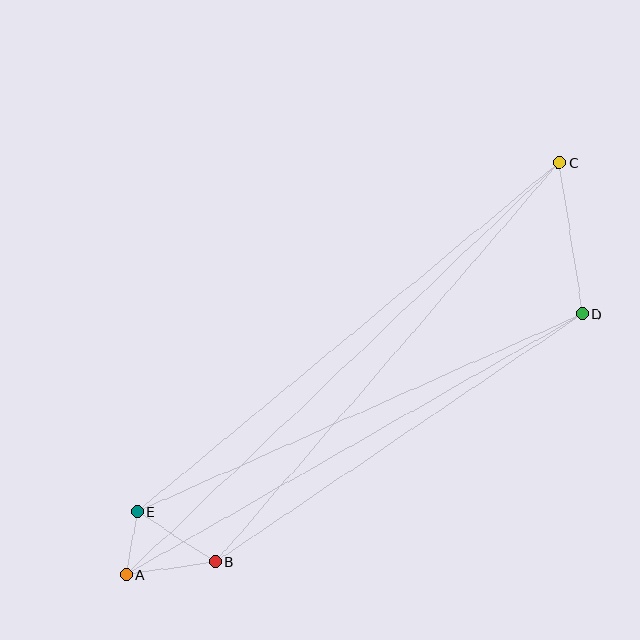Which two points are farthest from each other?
Points A and C are farthest from each other.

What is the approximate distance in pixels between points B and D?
The distance between B and D is approximately 443 pixels.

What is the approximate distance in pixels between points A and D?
The distance between A and D is approximately 525 pixels.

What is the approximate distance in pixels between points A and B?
The distance between A and B is approximately 90 pixels.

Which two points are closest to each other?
Points A and E are closest to each other.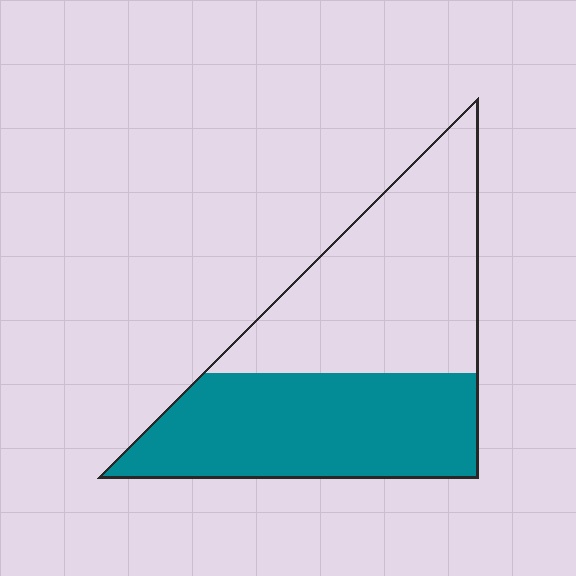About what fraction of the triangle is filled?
About one half (1/2).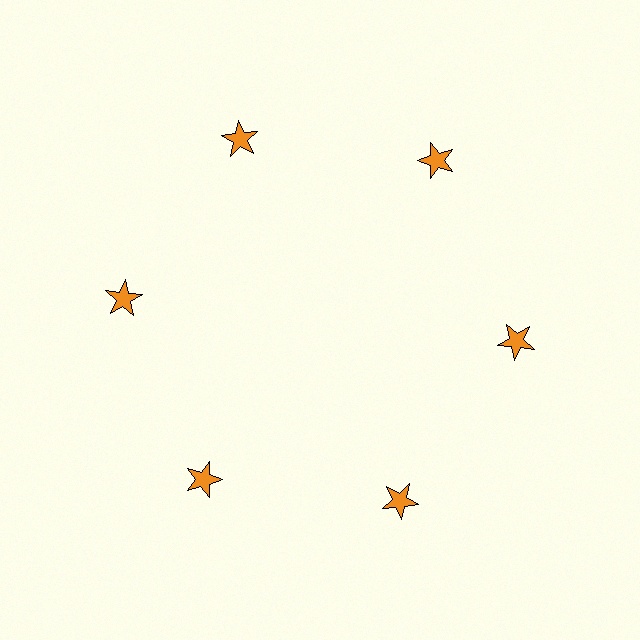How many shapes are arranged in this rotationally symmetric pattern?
There are 6 shapes, arranged in 6 groups of 1.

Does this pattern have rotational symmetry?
Yes, this pattern has 6-fold rotational symmetry. It looks the same after rotating 60 degrees around the center.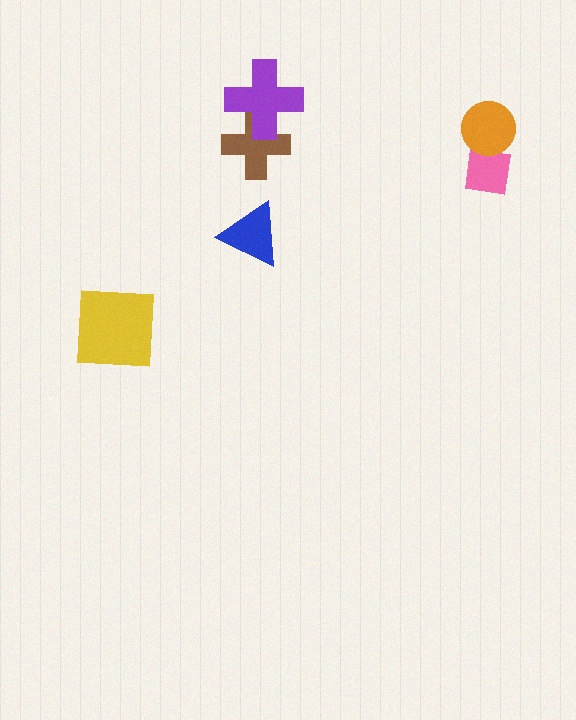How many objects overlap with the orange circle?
1 object overlaps with the orange circle.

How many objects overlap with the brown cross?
1 object overlaps with the brown cross.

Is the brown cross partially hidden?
Yes, it is partially covered by another shape.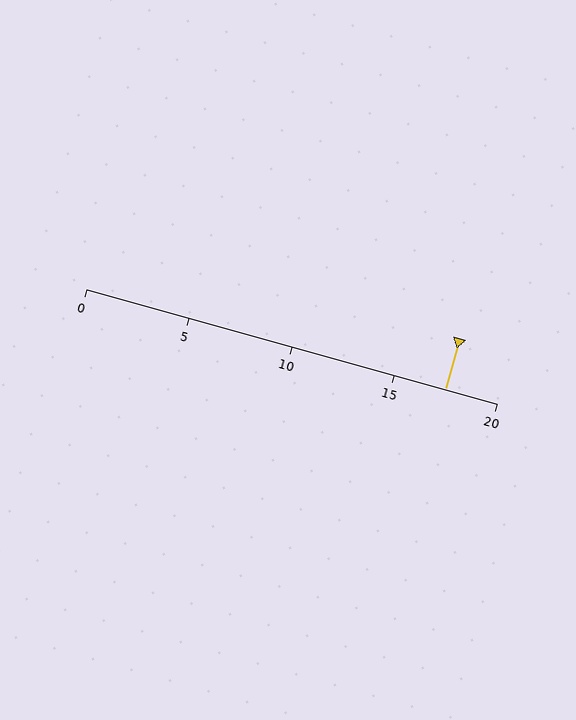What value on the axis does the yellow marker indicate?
The marker indicates approximately 17.5.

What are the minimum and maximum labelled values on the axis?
The axis runs from 0 to 20.